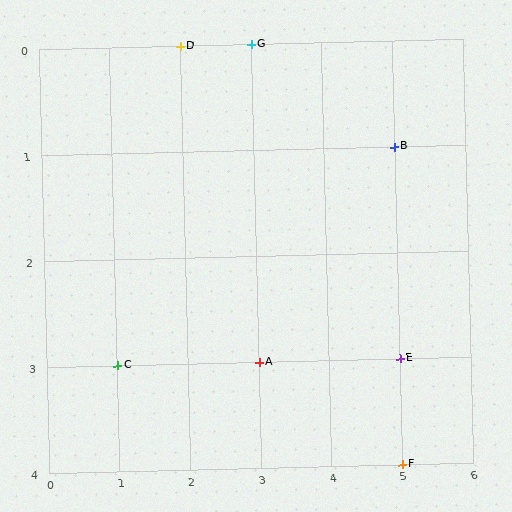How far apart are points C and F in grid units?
Points C and F are 4 columns and 1 row apart (about 4.1 grid units diagonally).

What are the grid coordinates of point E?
Point E is at grid coordinates (5, 3).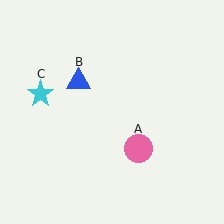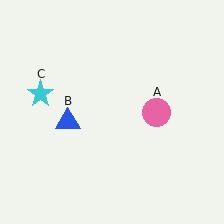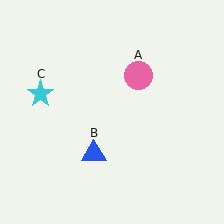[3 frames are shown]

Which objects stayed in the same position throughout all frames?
Cyan star (object C) remained stationary.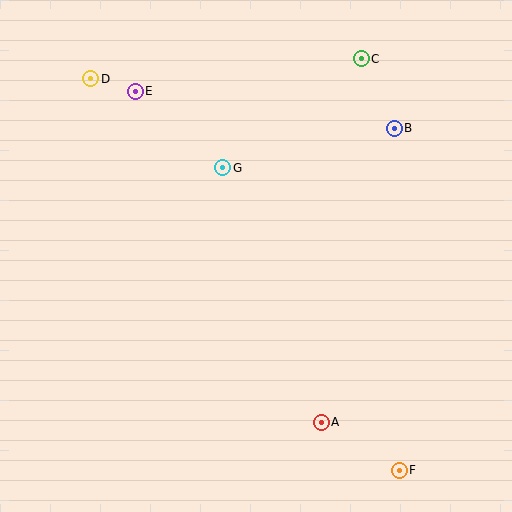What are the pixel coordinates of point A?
Point A is at (322, 422).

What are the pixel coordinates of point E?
Point E is at (135, 91).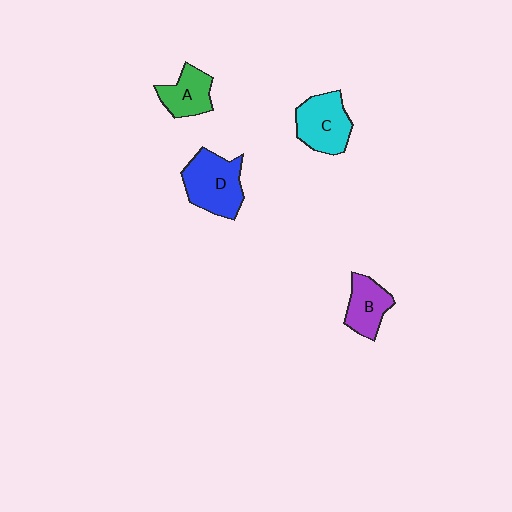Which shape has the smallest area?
Shape A (green).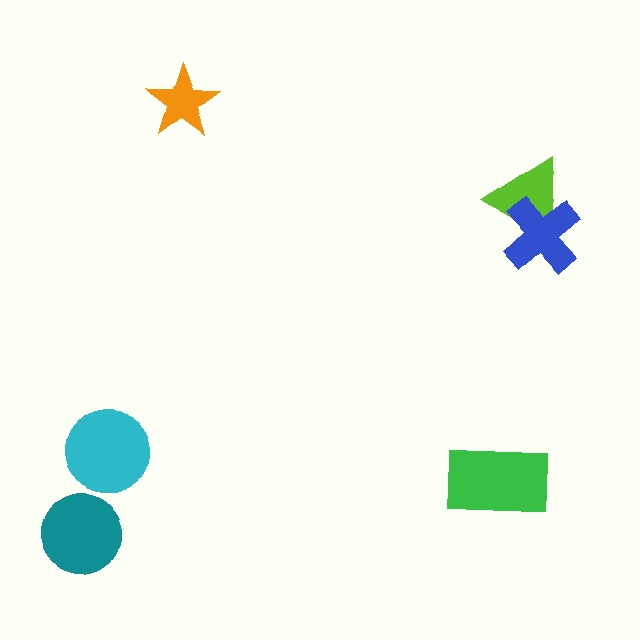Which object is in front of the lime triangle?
The blue cross is in front of the lime triangle.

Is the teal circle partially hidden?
No, no other shape covers it.